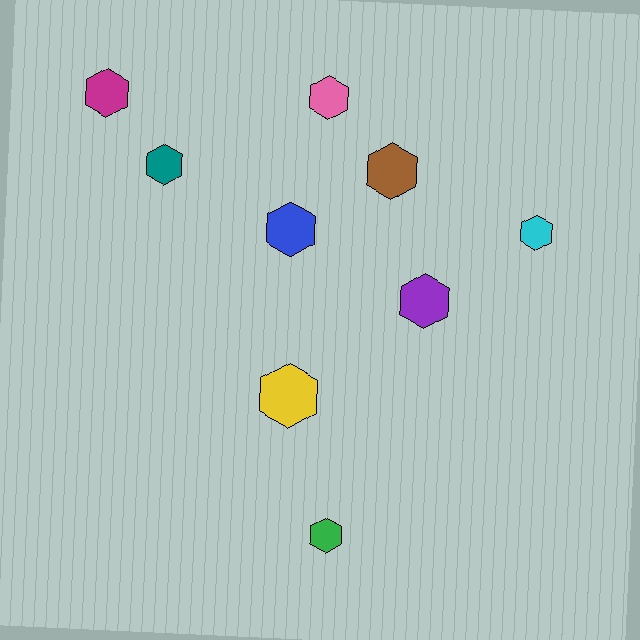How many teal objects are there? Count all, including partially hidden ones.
There is 1 teal object.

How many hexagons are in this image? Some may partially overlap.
There are 9 hexagons.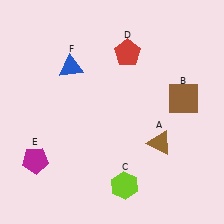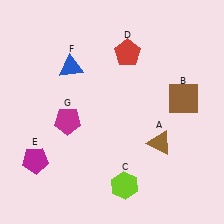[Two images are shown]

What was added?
A magenta pentagon (G) was added in Image 2.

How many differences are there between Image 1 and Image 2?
There is 1 difference between the two images.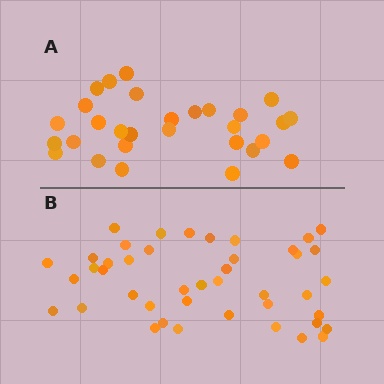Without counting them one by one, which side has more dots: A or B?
Region B (the bottom region) has more dots.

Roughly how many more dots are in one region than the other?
Region B has approximately 15 more dots than region A.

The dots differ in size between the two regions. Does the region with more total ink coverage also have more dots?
No. Region A has more total ink coverage because its dots are larger, but region B actually contains more individual dots. Total area can be misleading — the number of items is what matters here.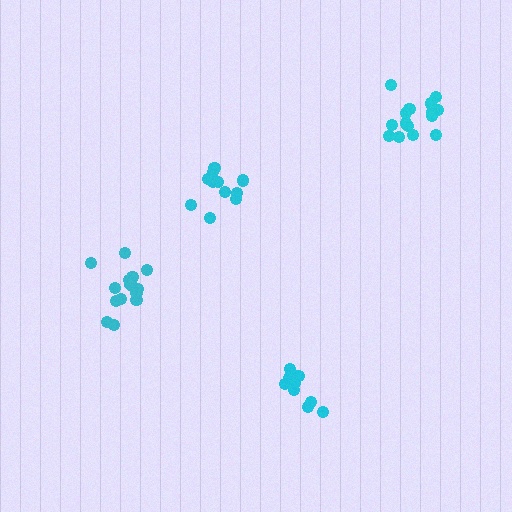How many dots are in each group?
Group 1: 14 dots, Group 2: 12 dots, Group 3: 10 dots, Group 4: 15 dots (51 total).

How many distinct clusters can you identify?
There are 4 distinct clusters.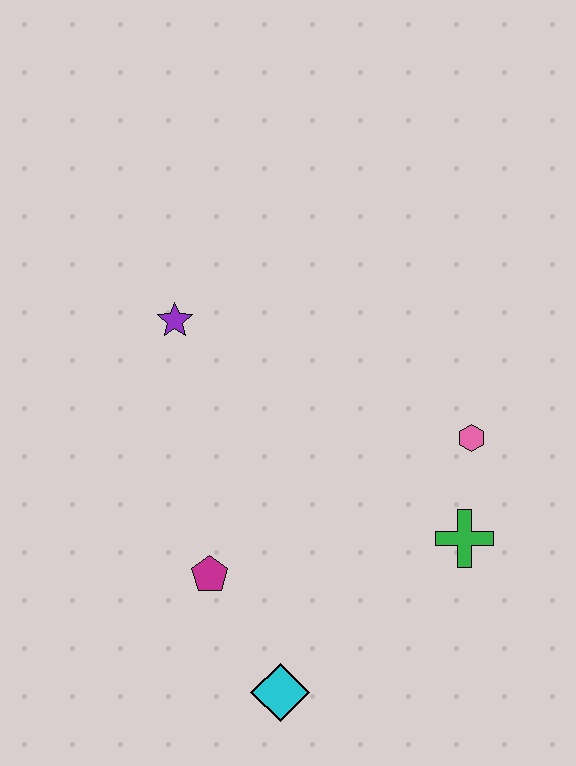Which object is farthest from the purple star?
The cyan diamond is farthest from the purple star.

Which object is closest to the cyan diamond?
The magenta pentagon is closest to the cyan diamond.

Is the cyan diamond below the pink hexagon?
Yes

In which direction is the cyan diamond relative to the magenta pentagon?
The cyan diamond is below the magenta pentagon.